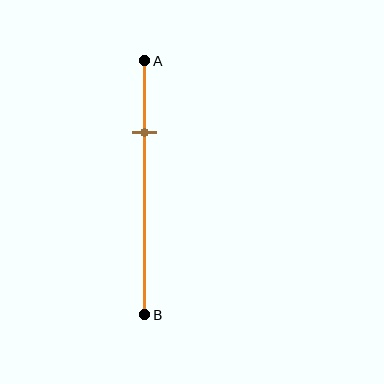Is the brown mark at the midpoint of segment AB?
No, the mark is at about 30% from A, not at the 50% midpoint.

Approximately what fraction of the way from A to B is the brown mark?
The brown mark is approximately 30% of the way from A to B.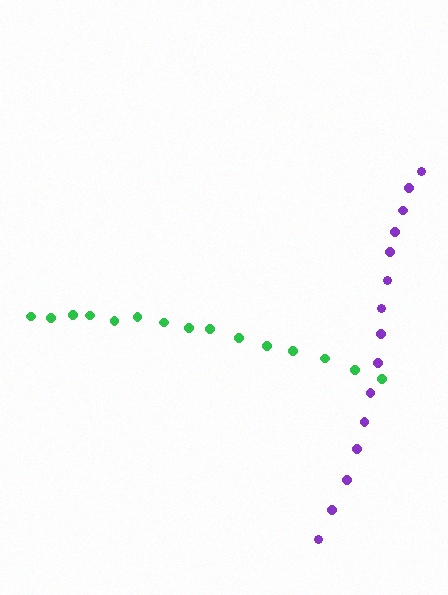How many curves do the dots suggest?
There are 2 distinct paths.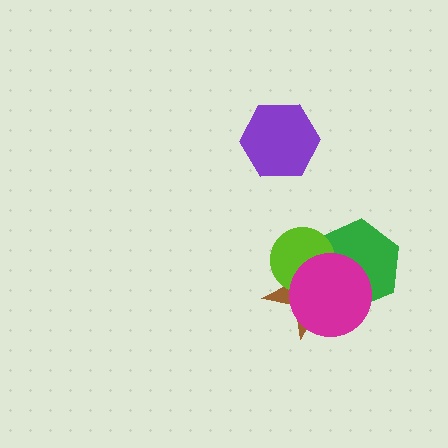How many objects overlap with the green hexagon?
3 objects overlap with the green hexagon.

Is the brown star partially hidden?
Yes, it is partially covered by another shape.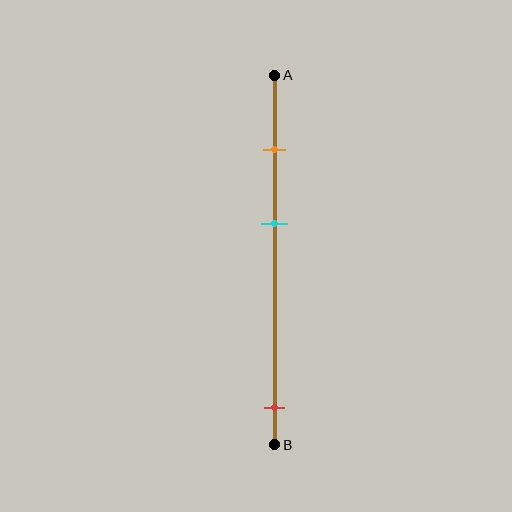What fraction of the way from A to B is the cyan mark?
The cyan mark is approximately 40% (0.4) of the way from A to B.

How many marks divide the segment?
There are 3 marks dividing the segment.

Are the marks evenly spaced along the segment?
No, the marks are not evenly spaced.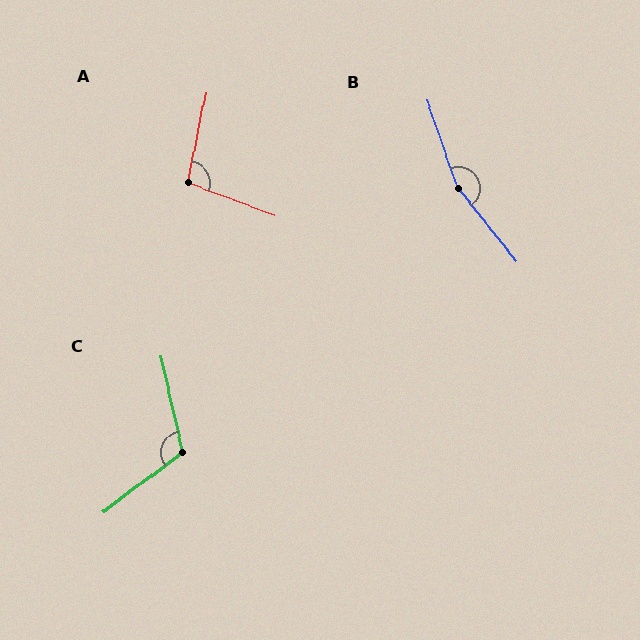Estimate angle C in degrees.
Approximately 114 degrees.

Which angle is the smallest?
A, at approximately 99 degrees.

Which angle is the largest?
B, at approximately 161 degrees.